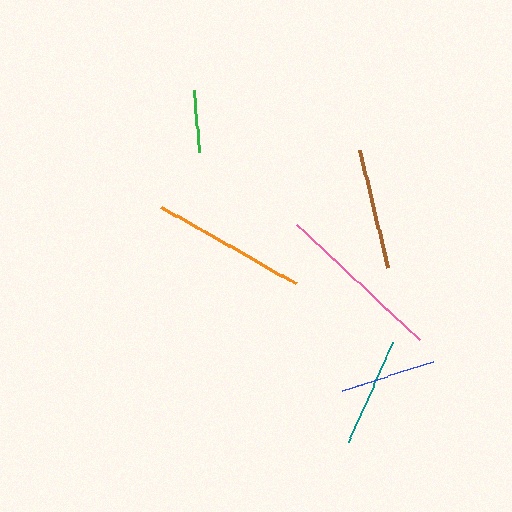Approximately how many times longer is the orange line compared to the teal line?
The orange line is approximately 1.4 times the length of the teal line.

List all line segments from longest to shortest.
From longest to shortest: pink, orange, brown, teal, blue, green.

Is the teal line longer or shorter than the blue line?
The teal line is longer than the blue line.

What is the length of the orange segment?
The orange segment is approximately 154 pixels long.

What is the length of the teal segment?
The teal segment is approximately 109 pixels long.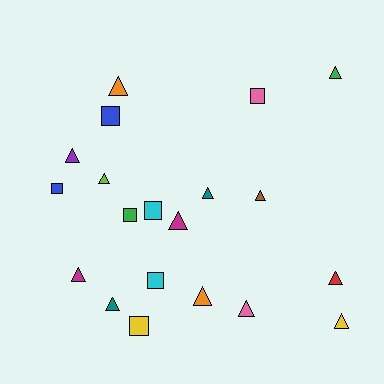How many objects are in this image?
There are 20 objects.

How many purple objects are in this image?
There is 1 purple object.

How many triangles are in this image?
There are 13 triangles.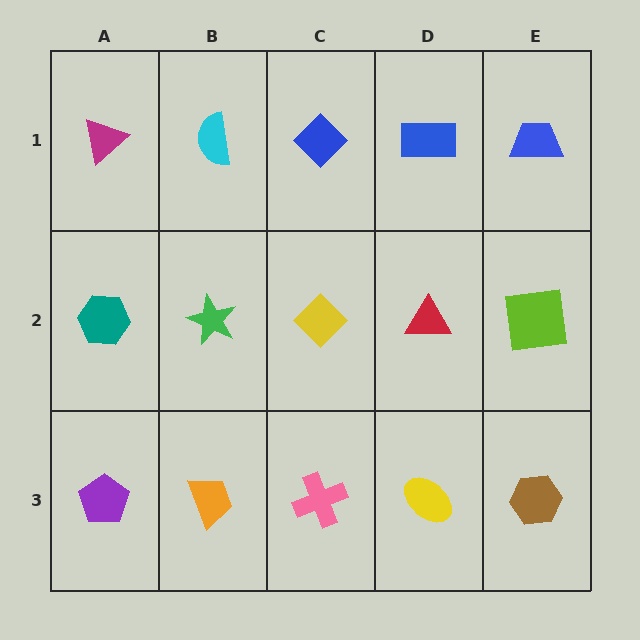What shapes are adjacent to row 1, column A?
A teal hexagon (row 2, column A), a cyan semicircle (row 1, column B).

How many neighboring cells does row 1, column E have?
2.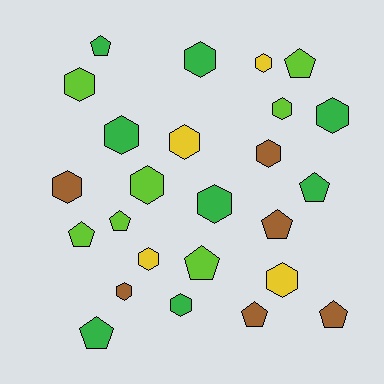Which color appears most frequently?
Green, with 8 objects.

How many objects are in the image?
There are 25 objects.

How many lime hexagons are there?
There are 3 lime hexagons.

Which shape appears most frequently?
Hexagon, with 15 objects.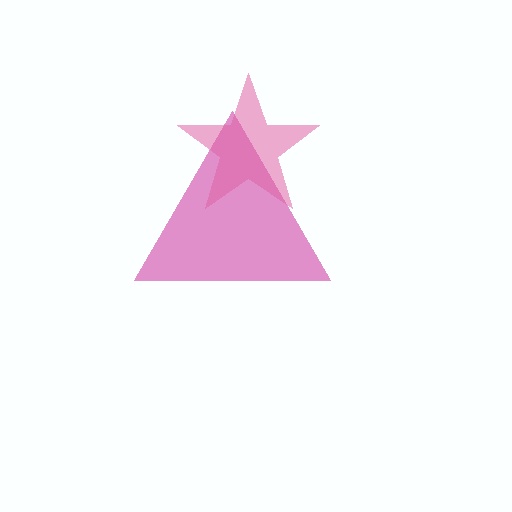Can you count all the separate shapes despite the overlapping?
Yes, there are 2 separate shapes.